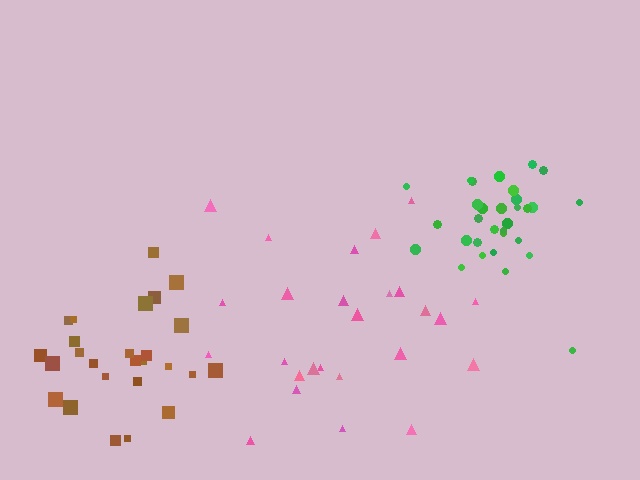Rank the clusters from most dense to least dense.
green, brown, pink.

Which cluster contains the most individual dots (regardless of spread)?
Green (31).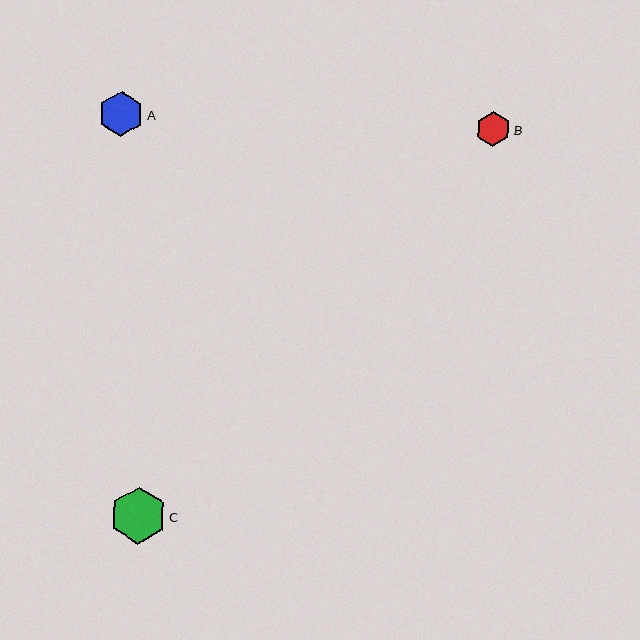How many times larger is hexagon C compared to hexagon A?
Hexagon C is approximately 1.3 times the size of hexagon A.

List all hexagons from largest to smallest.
From largest to smallest: C, A, B.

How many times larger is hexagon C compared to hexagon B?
Hexagon C is approximately 1.6 times the size of hexagon B.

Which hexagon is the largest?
Hexagon C is the largest with a size of approximately 57 pixels.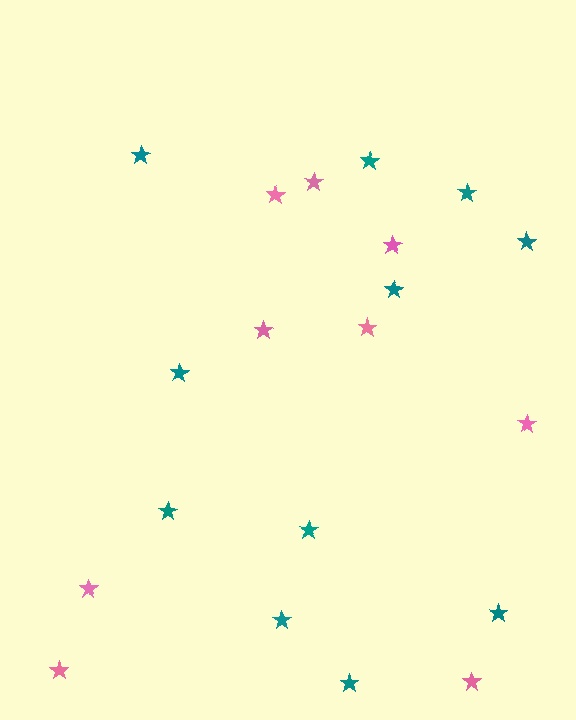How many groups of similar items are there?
There are 2 groups: one group of pink stars (9) and one group of teal stars (11).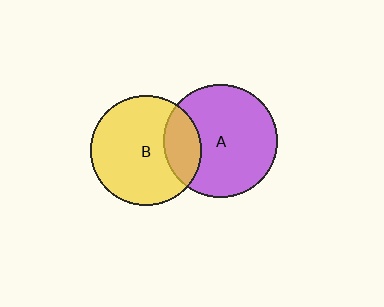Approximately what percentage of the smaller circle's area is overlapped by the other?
Approximately 20%.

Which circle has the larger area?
Circle A (purple).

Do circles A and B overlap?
Yes.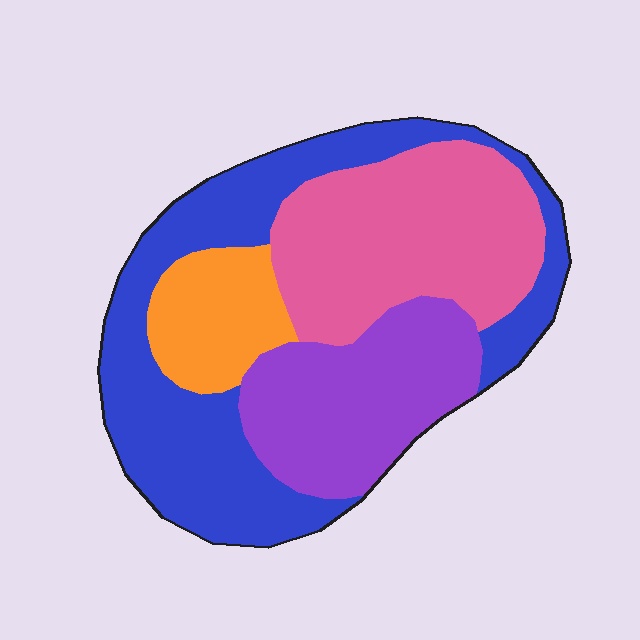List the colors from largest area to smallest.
From largest to smallest: blue, pink, purple, orange.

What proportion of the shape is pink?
Pink takes up about one quarter (1/4) of the shape.